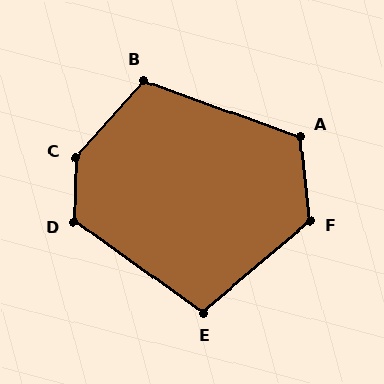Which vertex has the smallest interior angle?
E, at approximately 104 degrees.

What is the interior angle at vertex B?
Approximately 112 degrees (obtuse).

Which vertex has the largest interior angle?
C, at approximately 140 degrees.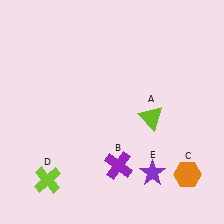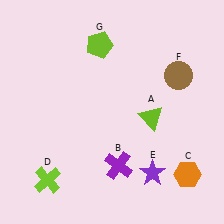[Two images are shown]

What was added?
A brown circle (F), a lime pentagon (G) were added in Image 2.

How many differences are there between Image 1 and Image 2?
There are 2 differences between the two images.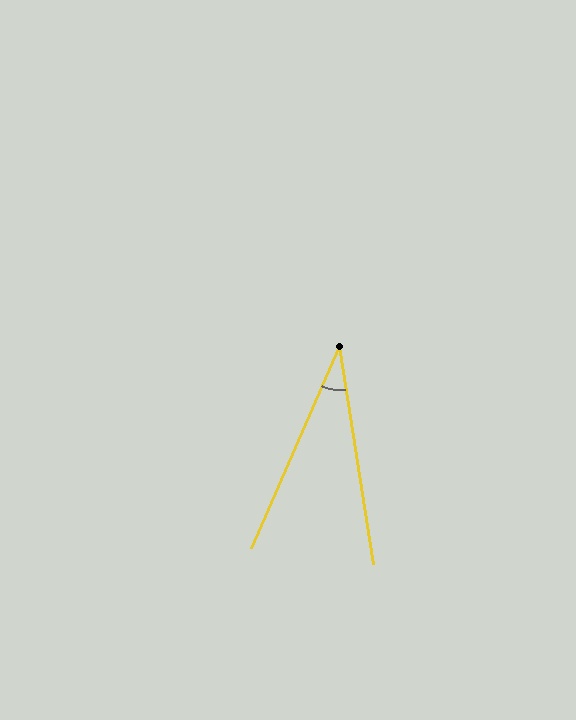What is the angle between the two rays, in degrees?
Approximately 33 degrees.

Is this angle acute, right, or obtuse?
It is acute.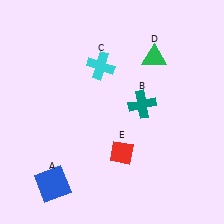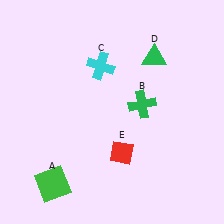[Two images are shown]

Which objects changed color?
A changed from blue to green. B changed from teal to green.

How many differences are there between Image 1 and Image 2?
There are 2 differences between the two images.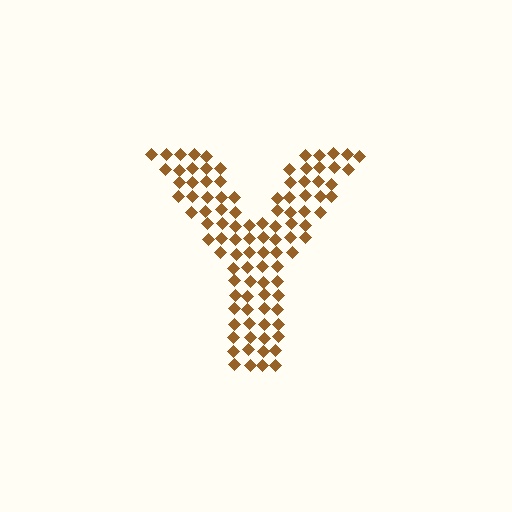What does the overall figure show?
The overall figure shows the letter Y.